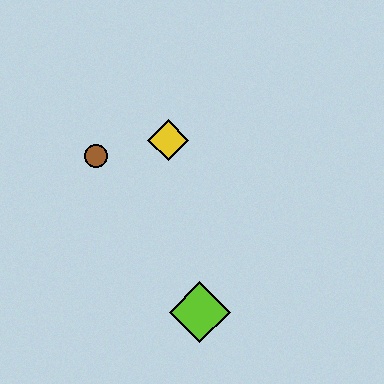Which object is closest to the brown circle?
The yellow diamond is closest to the brown circle.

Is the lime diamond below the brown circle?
Yes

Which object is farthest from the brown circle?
The lime diamond is farthest from the brown circle.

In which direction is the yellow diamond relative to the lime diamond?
The yellow diamond is above the lime diamond.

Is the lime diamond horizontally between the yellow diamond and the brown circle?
No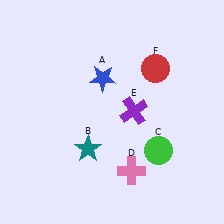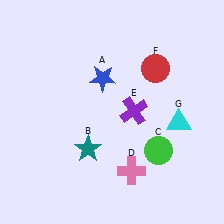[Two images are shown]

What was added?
A cyan triangle (G) was added in Image 2.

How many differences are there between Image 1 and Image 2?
There is 1 difference between the two images.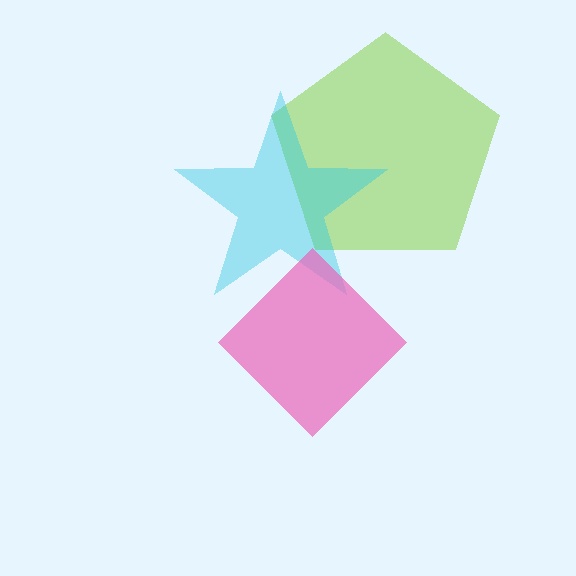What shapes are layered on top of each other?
The layered shapes are: a lime pentagon, a cyan star, a pink diamond.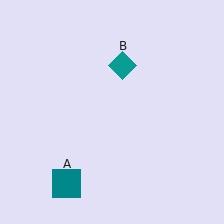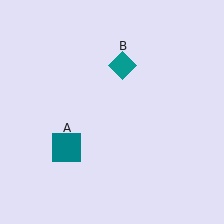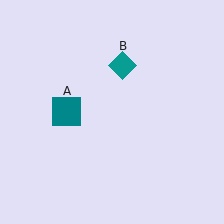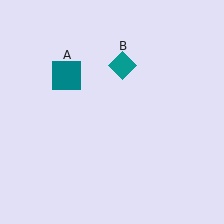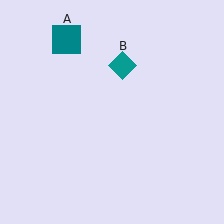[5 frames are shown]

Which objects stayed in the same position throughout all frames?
Teal diamond (object B) remained stationary.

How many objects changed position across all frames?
1 object changed position: teal square (object A).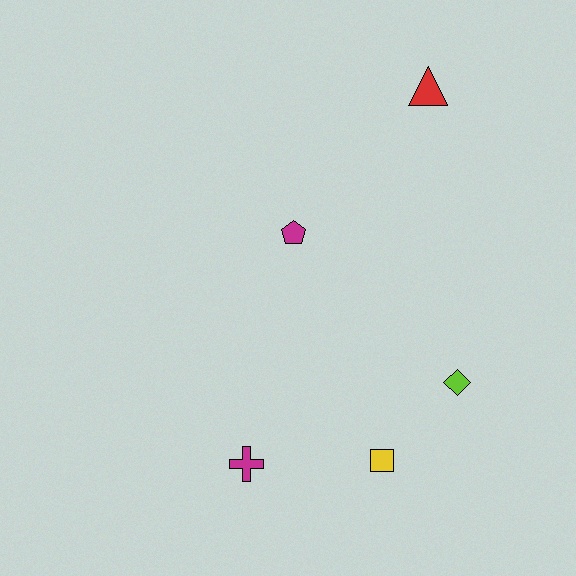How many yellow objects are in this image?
There is 1 yellow object.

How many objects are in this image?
There are 5 objects.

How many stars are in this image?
There are no stars.